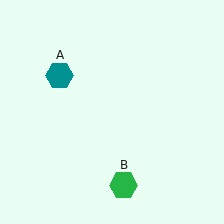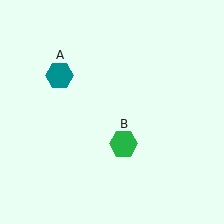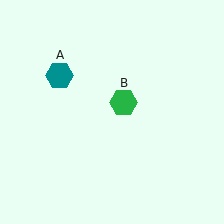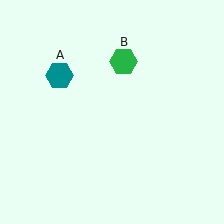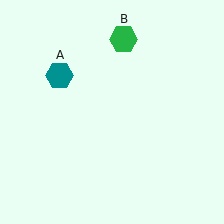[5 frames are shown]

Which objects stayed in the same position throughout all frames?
Teal hexagon (object A) remained stationary.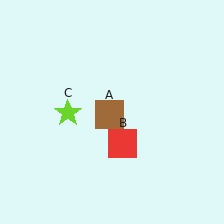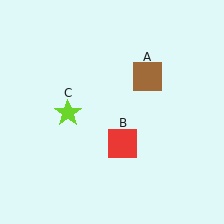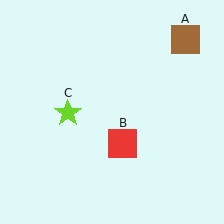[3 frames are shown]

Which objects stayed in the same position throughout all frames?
Red square (object B) and lime star (object C) remained stationary.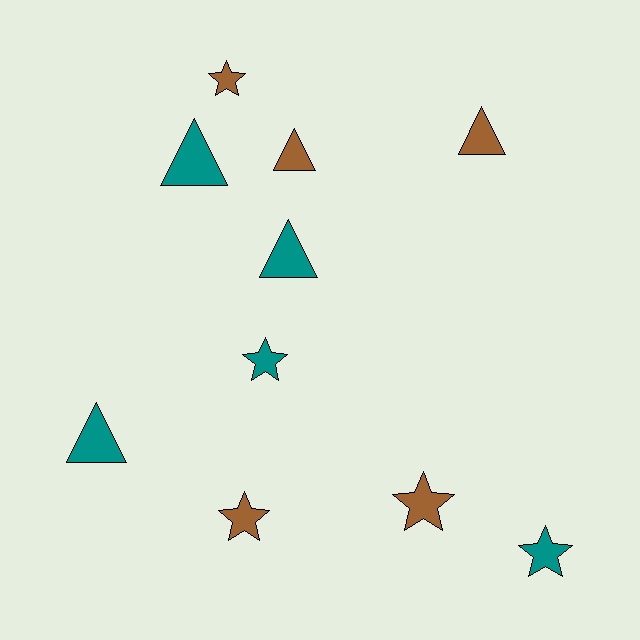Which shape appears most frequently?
Star, with 5 objects.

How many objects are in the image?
There are 10 objects.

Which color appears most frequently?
Brown, with 5 objects.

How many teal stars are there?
There are 2 teal stars.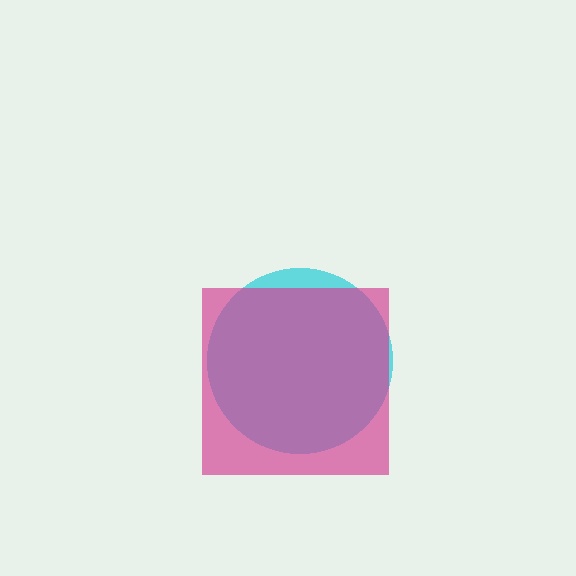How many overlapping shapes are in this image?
There are 2 overlapping shapes in the image.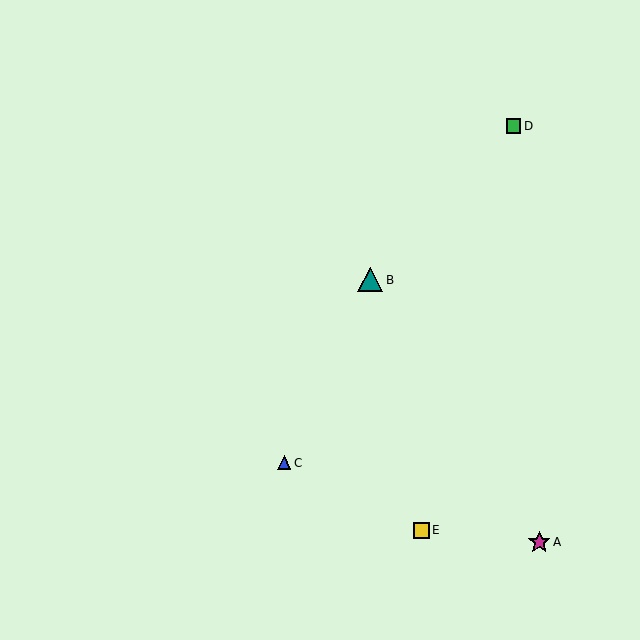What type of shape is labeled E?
Shape E is a yellow square.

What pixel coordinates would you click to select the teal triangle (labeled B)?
Click at (370, 280) to select the teal triangle B.